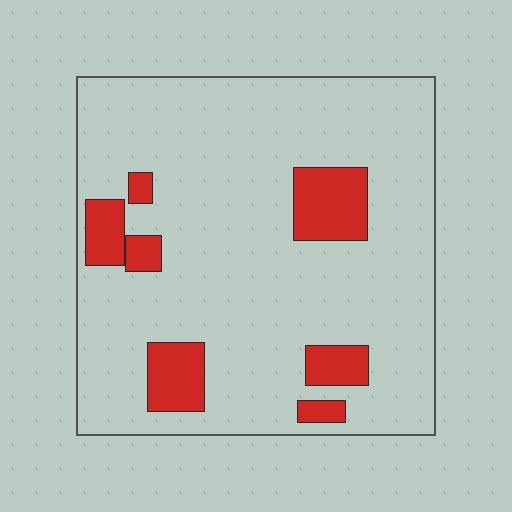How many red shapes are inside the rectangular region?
7.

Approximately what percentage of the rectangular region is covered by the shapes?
Approximately 15%.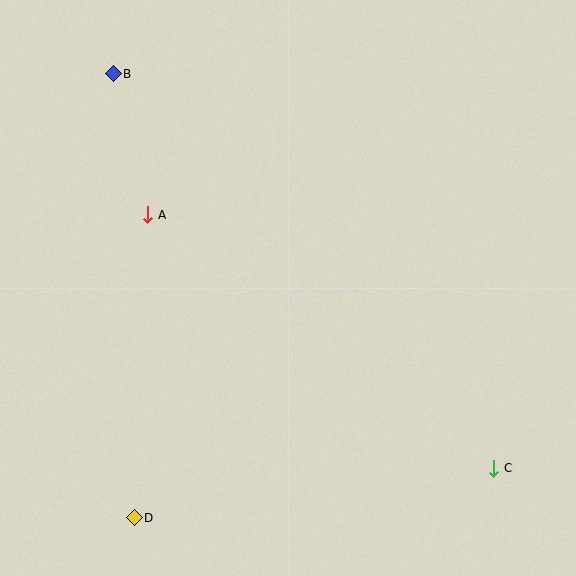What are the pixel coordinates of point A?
Point A is at (148, 215).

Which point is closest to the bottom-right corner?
Point C is closest to the bottom-right corner.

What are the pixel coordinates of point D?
Point D is at (134, 518).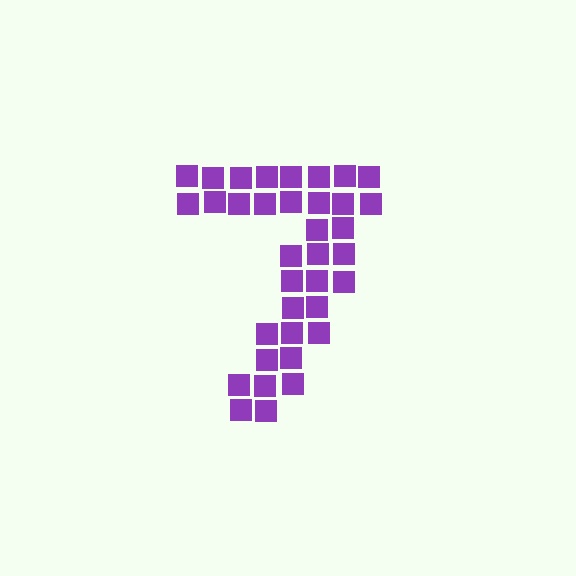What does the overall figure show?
The overall figure shows the digit 7.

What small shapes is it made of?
It is made of small squares.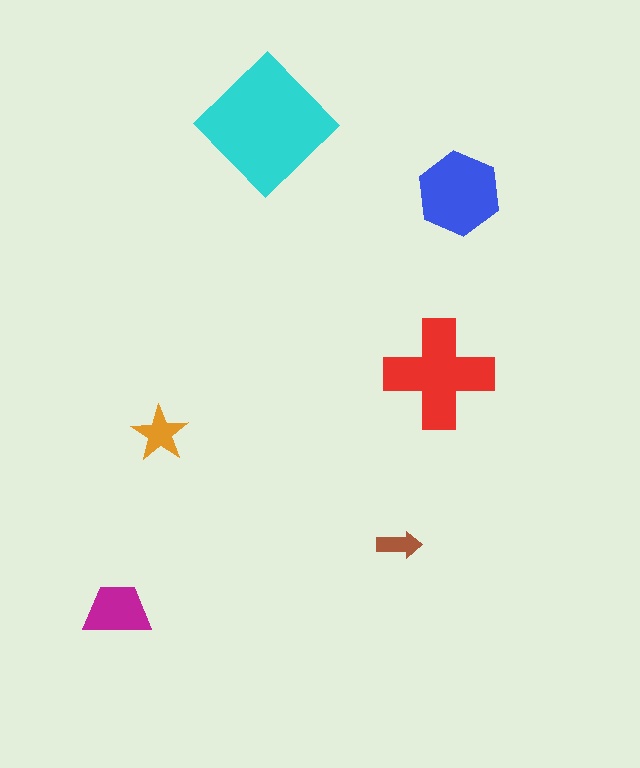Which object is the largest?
The cyan diamond.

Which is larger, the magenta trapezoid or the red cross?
The red cross.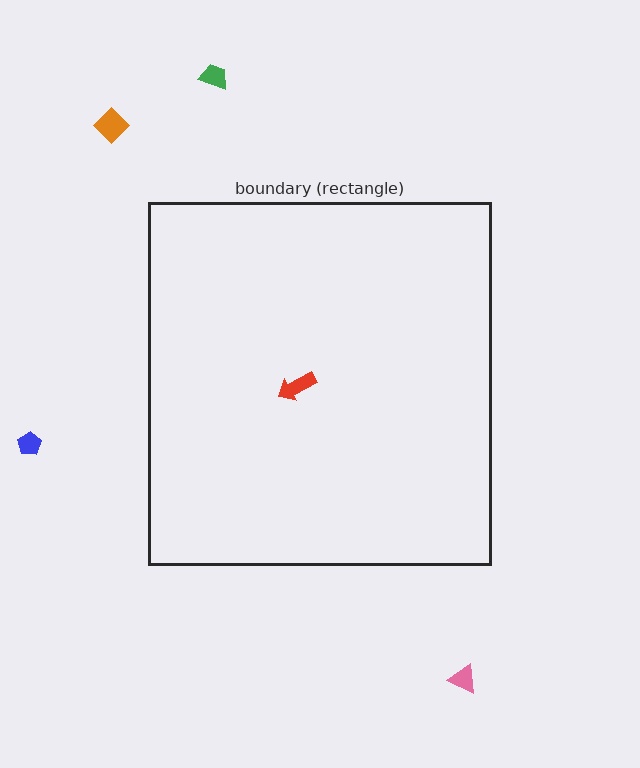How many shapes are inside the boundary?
1 inside, 4 outside.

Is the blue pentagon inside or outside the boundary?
Outside.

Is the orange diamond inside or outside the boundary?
Outside.